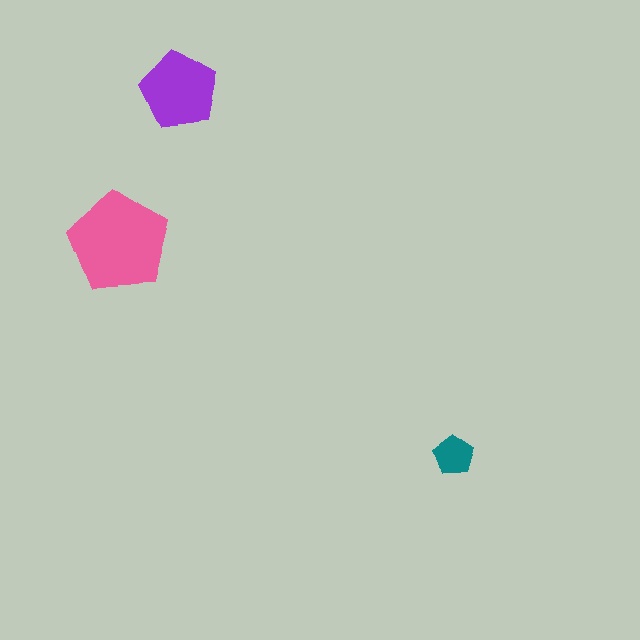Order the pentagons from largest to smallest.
the pink one, the purple one, the teal one.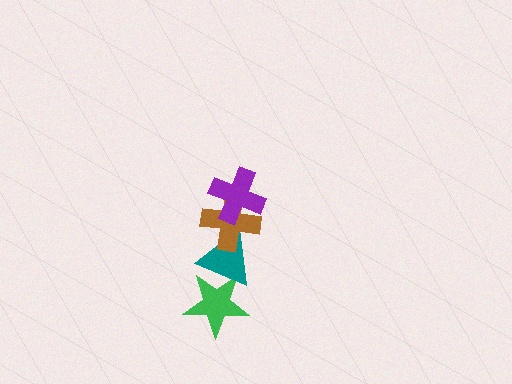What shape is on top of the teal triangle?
The brown cross is on top of the teal triangle.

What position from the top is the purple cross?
The purple cross is 1st from the top.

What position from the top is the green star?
The green star is 4th from the top.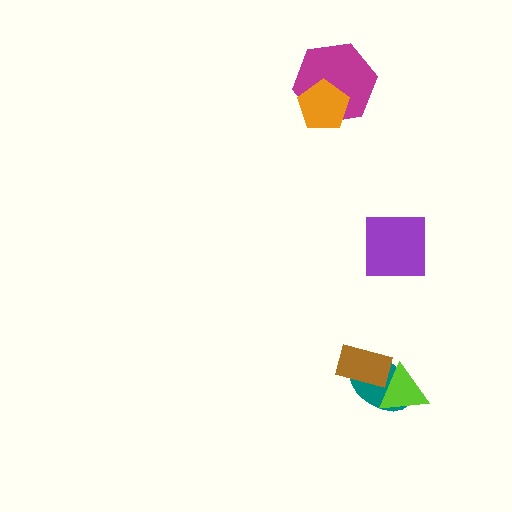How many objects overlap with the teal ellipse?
2 objects overlap with the teal ellipse.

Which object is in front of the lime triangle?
The brown rectangle is in front of the lime triangle.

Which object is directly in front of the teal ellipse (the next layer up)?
The lime triangle is directly in front of the teal ellipse.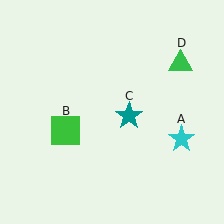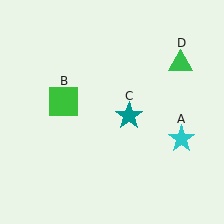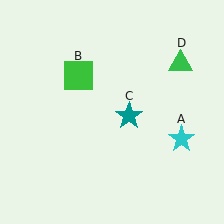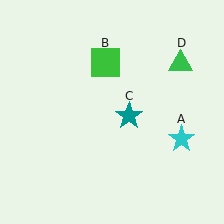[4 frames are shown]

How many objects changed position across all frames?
1 object changed position: green square (object B).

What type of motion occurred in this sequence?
The green square (object B) rotated clockwise around the center of the scene.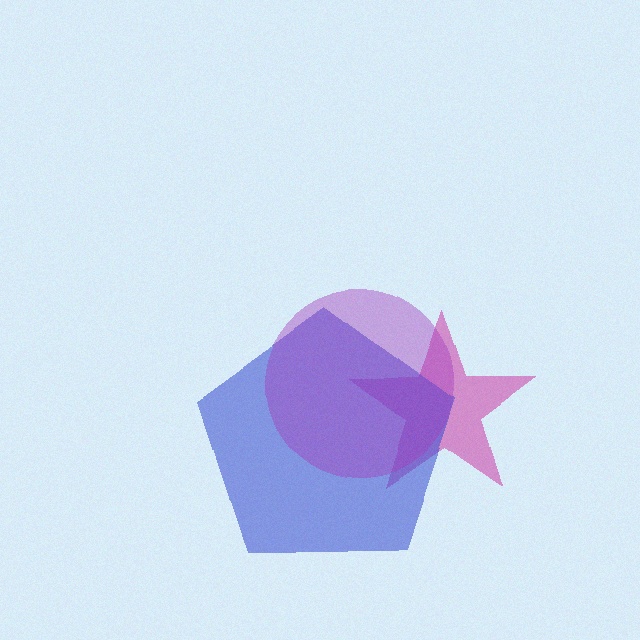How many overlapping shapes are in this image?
There are 3 overlapping shapes in the image.